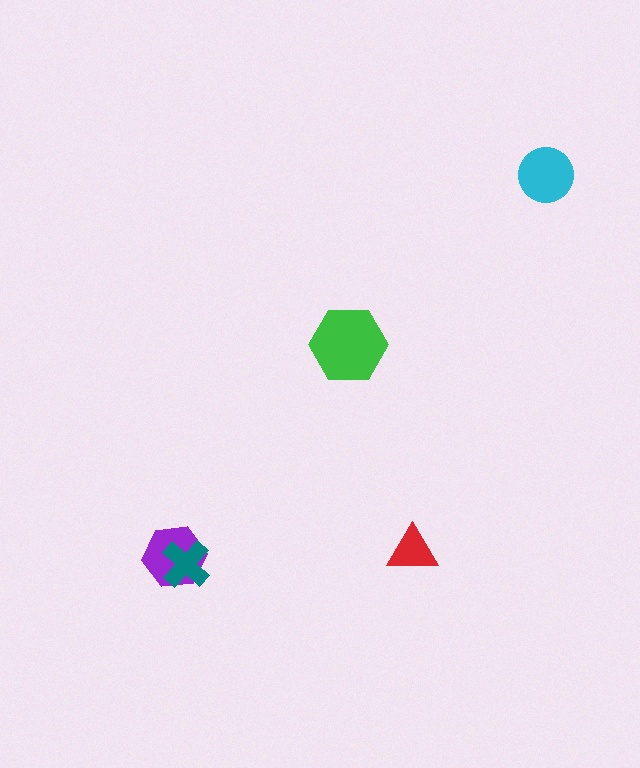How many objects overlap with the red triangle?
0 objects overlap with the red triangle.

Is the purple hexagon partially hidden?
Yes, it is partially covered by another shape.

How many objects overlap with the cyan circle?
0 objects overlap with the cyan circle.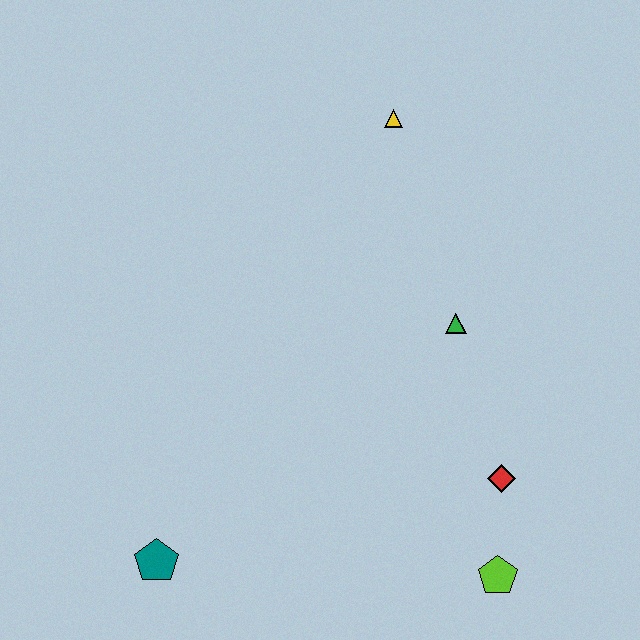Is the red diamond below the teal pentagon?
No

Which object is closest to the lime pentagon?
The red diamond is closest to the lime pentagon.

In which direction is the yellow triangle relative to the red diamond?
The yellow triangle is above the red diamond.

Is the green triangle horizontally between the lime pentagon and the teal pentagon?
Yes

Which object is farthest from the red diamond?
The yellow triangle is farthest from the red diamond.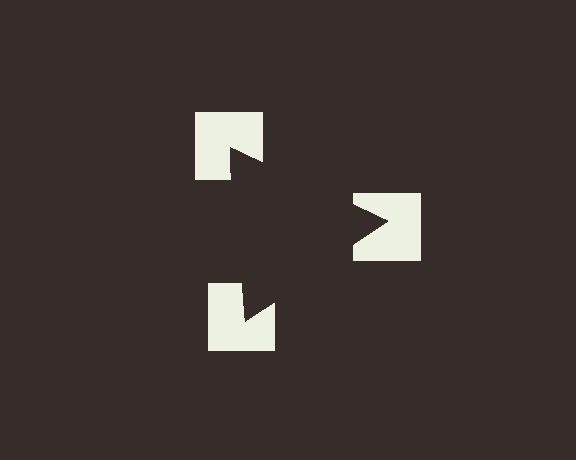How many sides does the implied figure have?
3 sides.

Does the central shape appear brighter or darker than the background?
It typically appears slightly darker than the background, even though no actual brightness change is drawn.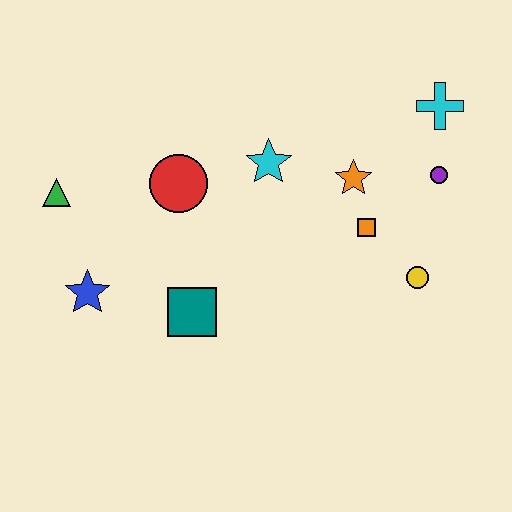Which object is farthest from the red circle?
The cyan cross is farthest from the red circle.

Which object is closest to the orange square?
The orange star is closest to the orange square.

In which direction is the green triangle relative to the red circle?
The green triangle is to the left of the red circle.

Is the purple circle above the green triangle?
Yes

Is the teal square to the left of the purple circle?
Yes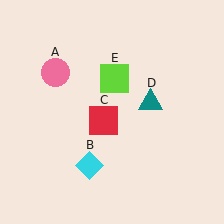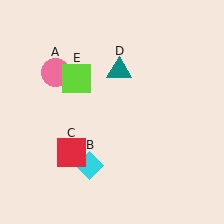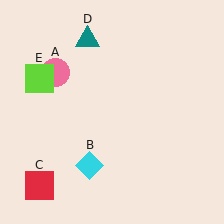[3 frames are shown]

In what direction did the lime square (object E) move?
The lime square (object E) moved left.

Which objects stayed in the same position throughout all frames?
Pink circle (object A) and cyan diamond (object B) remained stationary.